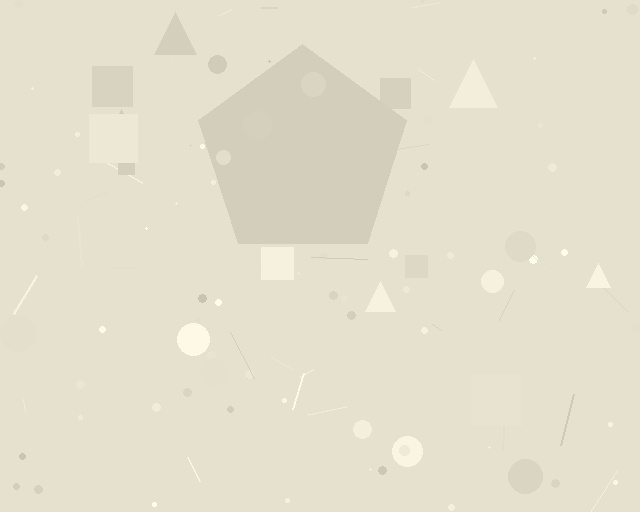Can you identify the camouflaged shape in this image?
The camouflaged shape is a pentagon.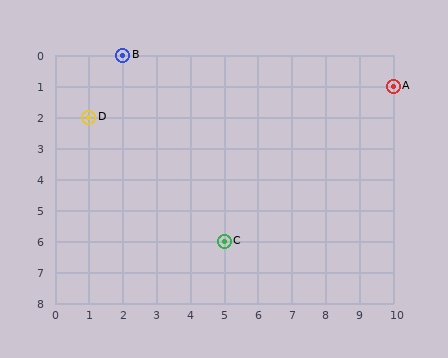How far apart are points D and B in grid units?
Points D and B are 1 column and 2 rows apart (about 2.2 grid units diagonally).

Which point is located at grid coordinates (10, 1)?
Point A is at (10, 1).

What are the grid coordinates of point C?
Point C is at grid coordinates (5, 6).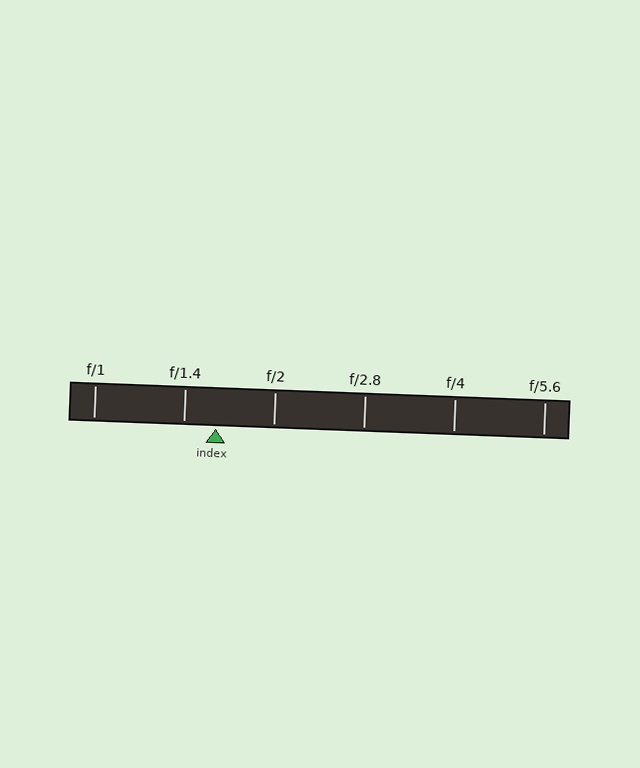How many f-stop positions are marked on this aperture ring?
There are 6 f-stop positions marked.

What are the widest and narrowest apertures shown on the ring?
The widest aperture shown is f/1 and the narrowest is f/5.6.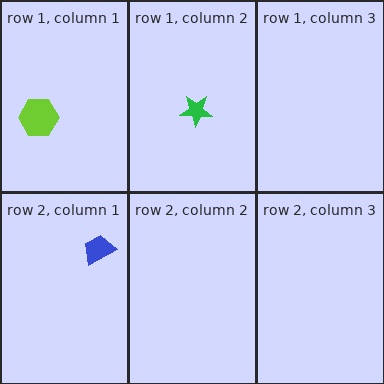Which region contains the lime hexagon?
The row 1, column 1 region.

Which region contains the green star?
The row 1, column 2 region.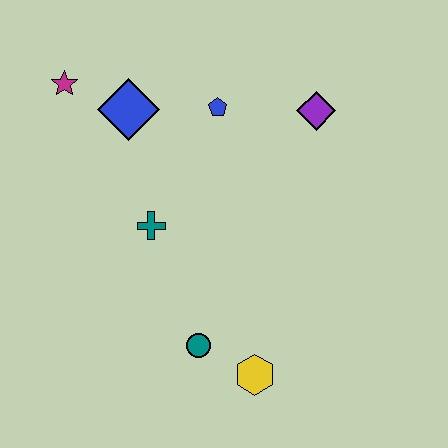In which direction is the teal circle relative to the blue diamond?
The teal circle is below the blue diamond.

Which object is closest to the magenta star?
The blue diamond is closest to the magenta star.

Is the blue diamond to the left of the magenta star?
No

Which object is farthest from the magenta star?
The yellow hexagon is farthest from the magenta star.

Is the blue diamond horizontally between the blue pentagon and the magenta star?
Yes